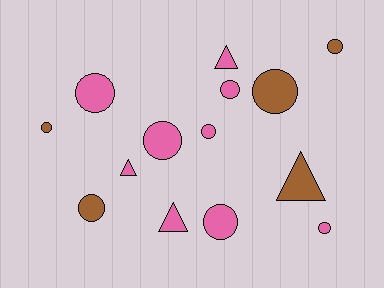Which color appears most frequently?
Pink, with 9 objects.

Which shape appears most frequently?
Circle, with 10 objects.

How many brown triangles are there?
There is 1 brown triangle.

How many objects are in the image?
There are 14 objects.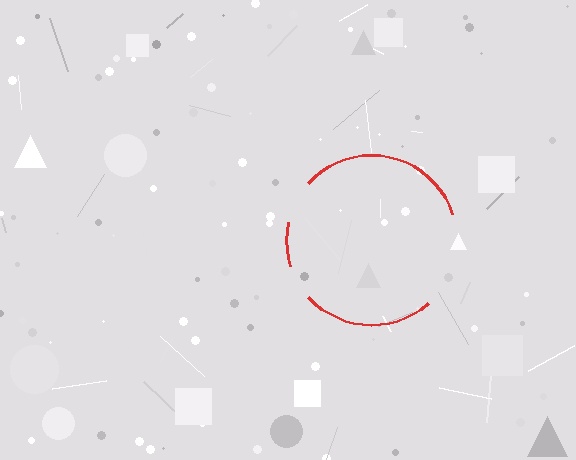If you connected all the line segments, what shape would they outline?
They would outline a circle.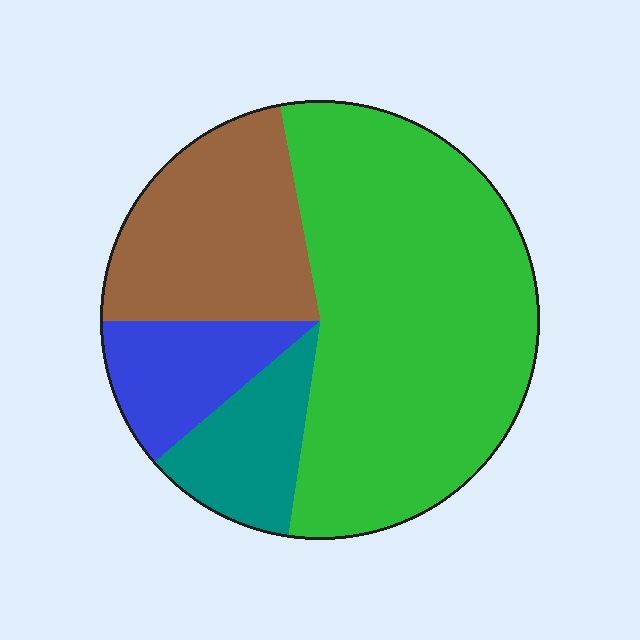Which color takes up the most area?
Green, at roughly 55%.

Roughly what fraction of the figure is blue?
Blue takes up about one tenth (1/10) of the figure.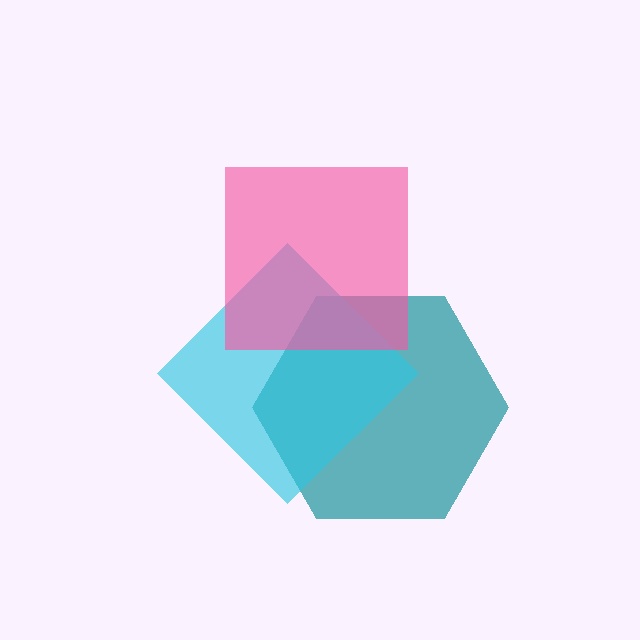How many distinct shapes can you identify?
There are 3 distinct shapes: a teal hexagon, a cyan diamond, a pink square.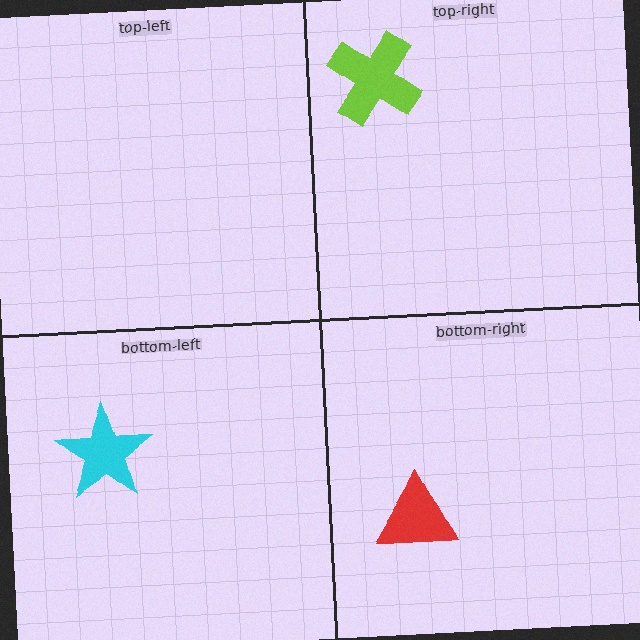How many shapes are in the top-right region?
1.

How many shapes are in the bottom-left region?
1.